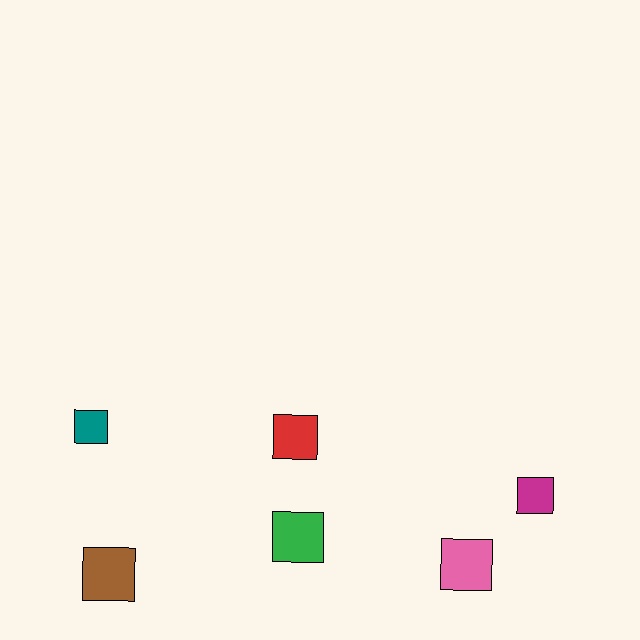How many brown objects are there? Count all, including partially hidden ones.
There is 1 brown object.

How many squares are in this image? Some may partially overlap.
There are 6 squares.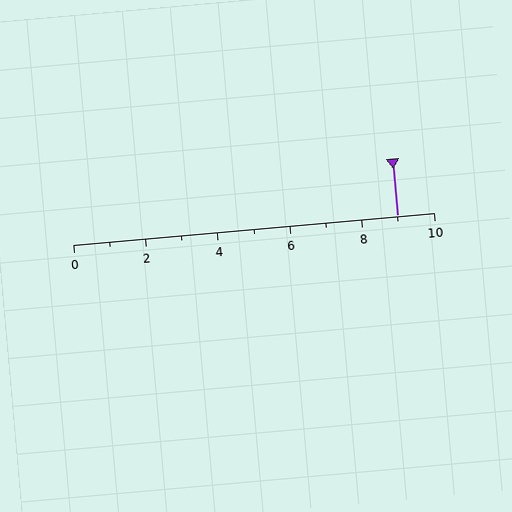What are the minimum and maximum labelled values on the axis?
The axis runs from 0 to 10.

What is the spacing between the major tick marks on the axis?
The major ticks are spaced 2 apart.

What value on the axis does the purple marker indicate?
The marker indicates approximately 9.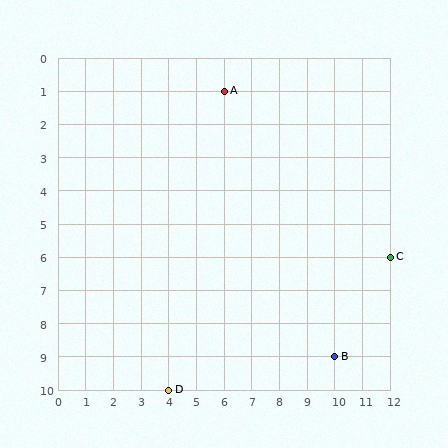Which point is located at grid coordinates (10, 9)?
Point B is at (10, 9).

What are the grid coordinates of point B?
Point B is at grid coordinates (10, 9).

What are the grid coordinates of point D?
Point D is at grid coordinates (4, 10).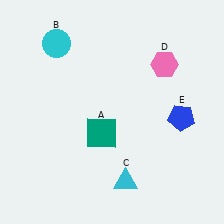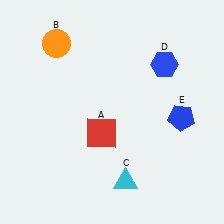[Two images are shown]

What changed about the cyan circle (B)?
In Image 1, B is cyan. In Image 2, it changed to orange.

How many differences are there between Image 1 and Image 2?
There are 3 differences between the two images.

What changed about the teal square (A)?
In Image 1, A is teal. In Image 2, it changed to red.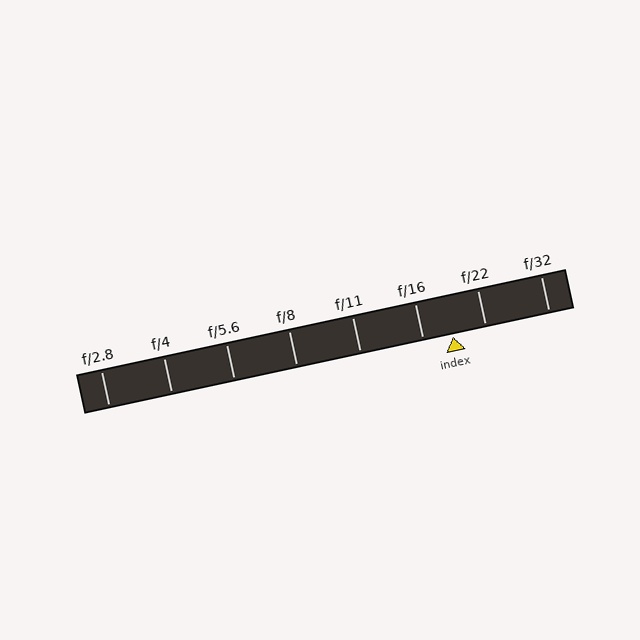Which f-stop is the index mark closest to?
The index mark is closest to f/16.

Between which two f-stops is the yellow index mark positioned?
The index mark is between f/16 and f/22.